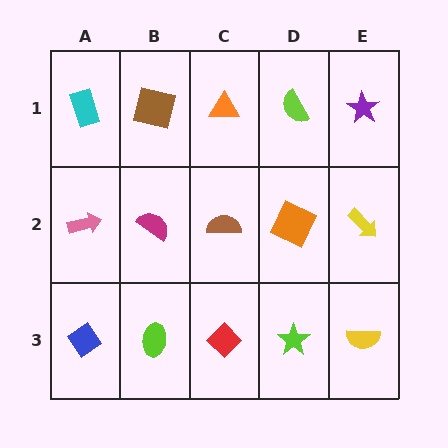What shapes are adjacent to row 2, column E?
A purple star (row 1, column E), a yellow semicircle (row 3, column E), an orange square (row 2, column D).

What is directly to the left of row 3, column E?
A lime star.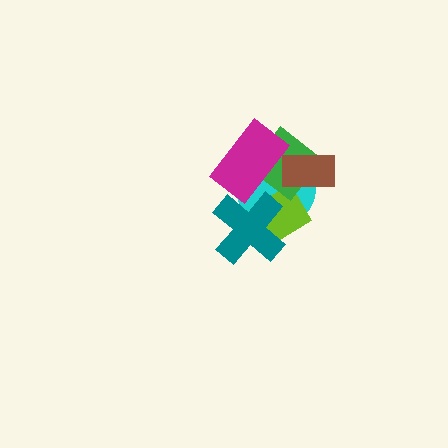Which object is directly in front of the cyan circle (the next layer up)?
The lime diamond is directly in front of the cyan circle.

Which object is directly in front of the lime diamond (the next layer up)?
The green diamond is directly in front of the lime diamond.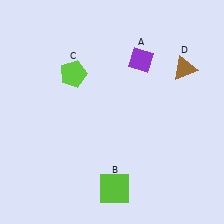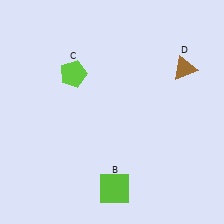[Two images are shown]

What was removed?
The purple diamond (A) was removed in Image 2.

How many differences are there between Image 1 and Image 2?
There is 1 difference between the two images.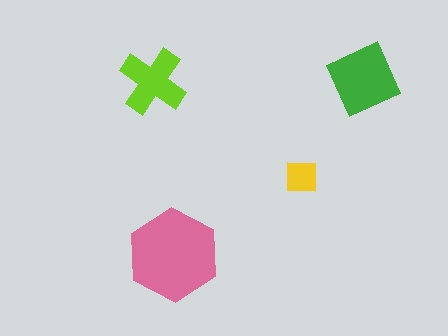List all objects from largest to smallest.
The pink hexagon, the green diamond, the lime cross, the yellow square.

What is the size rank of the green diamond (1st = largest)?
2nd.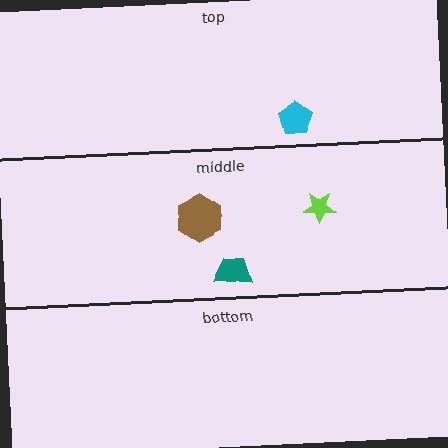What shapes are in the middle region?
The lime star, the teal trapezoid, the brown hexagon.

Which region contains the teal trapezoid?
The middle region.